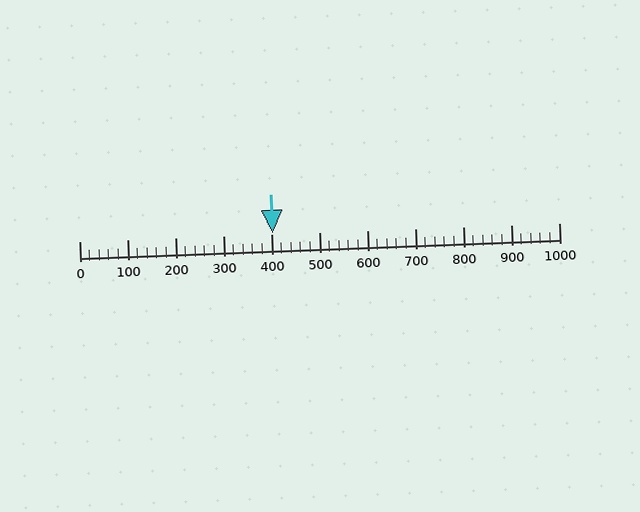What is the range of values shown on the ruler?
The ruler shows values from 0 to 1000.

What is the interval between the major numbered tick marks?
The major tick marks are spaced 100 units apart.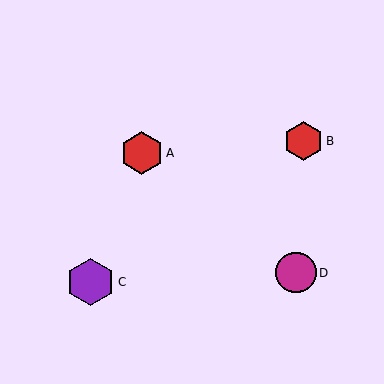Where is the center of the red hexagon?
The center of the red hexagon is at (142, 153).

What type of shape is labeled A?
Shape A is a red hexagon.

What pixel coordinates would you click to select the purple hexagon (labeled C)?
Click at (91, 282) to select the purple hexagon C.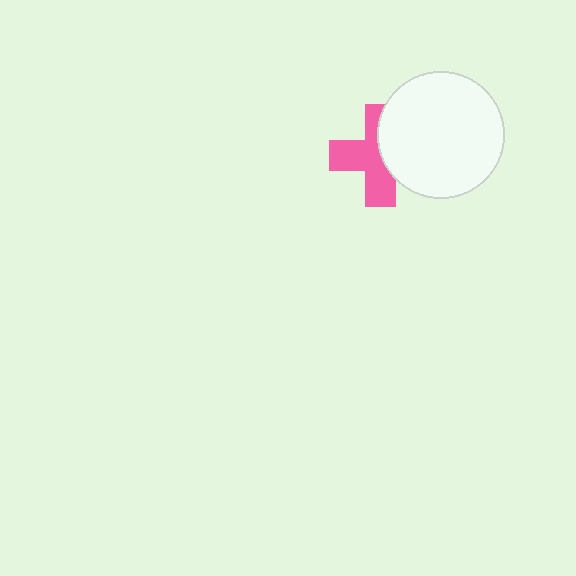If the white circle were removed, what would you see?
You would see the complete pink cross.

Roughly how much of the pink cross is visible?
About half of it is visible (roughly 59%).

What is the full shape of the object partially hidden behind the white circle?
The partially hidden object is a pink cross.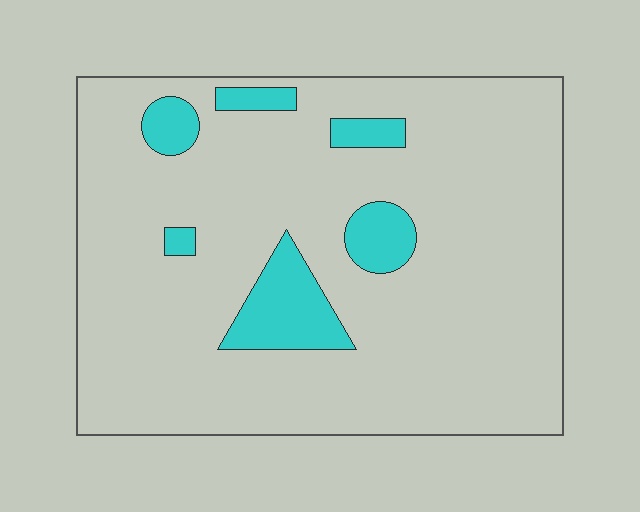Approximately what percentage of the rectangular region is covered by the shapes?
Approximately 10%.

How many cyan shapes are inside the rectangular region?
6.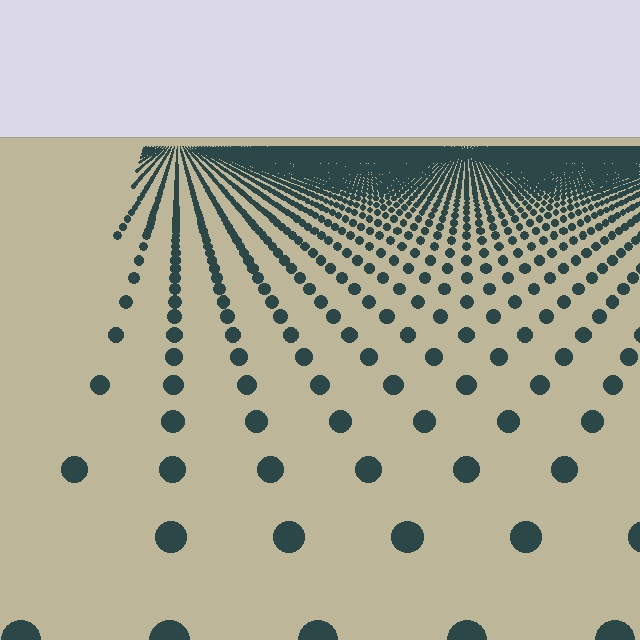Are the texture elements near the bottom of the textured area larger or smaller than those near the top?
Larger. Near the bottom, elements are closer to the viewer and appear at a bigger on-screen size.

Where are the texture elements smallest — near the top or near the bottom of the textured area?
Near the top.